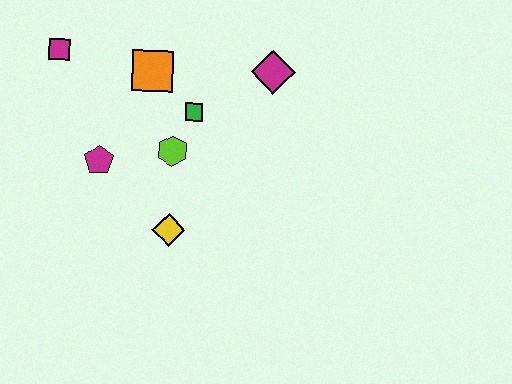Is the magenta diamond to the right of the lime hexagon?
Yes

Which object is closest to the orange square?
The green square is closest to the orange square.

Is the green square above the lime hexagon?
Yes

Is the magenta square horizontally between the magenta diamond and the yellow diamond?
No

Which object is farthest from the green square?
The magenta square is farthest from the green square.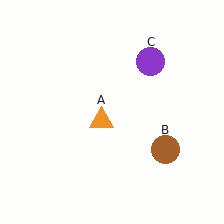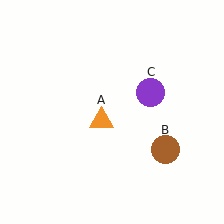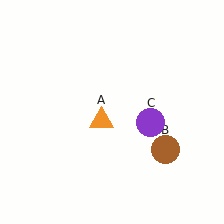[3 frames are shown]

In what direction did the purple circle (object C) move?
The purple circle (object C) moved down.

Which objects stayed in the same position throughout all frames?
Orange triangle (object A) and brown circle (object B) remained stationary.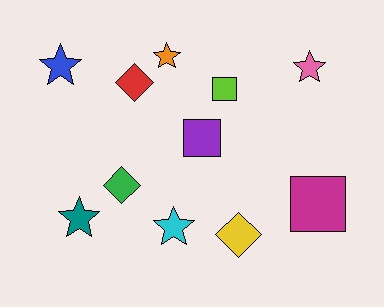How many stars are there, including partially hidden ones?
There are 5 stars.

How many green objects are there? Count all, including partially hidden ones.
There is 1 green object.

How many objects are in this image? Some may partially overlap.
There are 11 objects.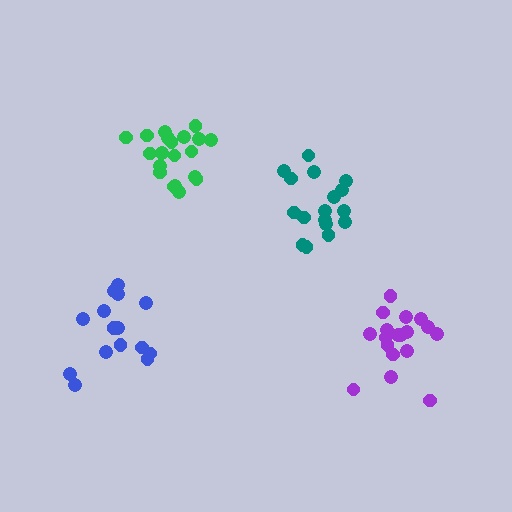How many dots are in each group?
Group 1: 15 dots, Group 2: 17 dots, Group 3: 20 dots, Group 4: 18 dots (70 total).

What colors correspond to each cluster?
The clusters are colored: blue, teal, green, purple.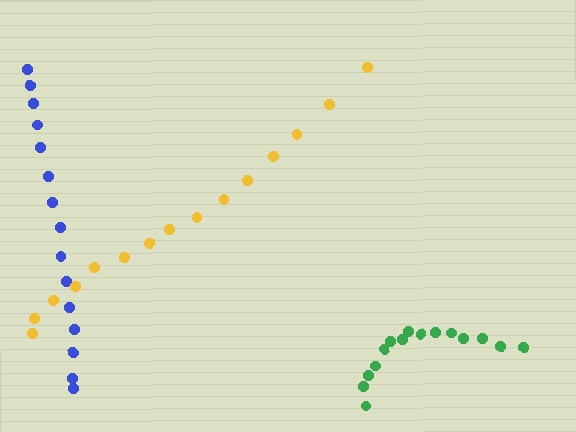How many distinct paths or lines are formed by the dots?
There are 3 distinct paths.